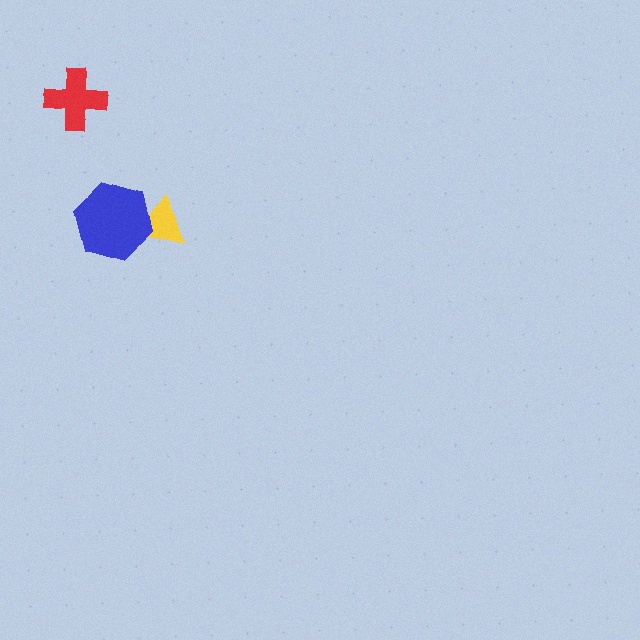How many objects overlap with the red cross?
0 objects overlap with the red cross.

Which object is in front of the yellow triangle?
The blue hexagon is in front of the yellow triangle.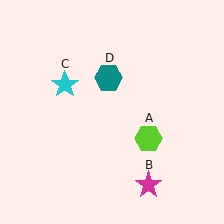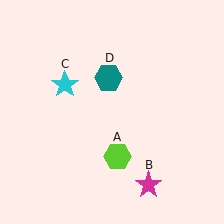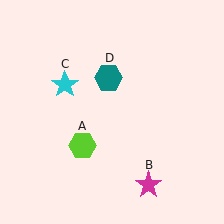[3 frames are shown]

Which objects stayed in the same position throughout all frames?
Magenta star (object B) and cyan star (object C) and teal hexagon (object D) remained stationary.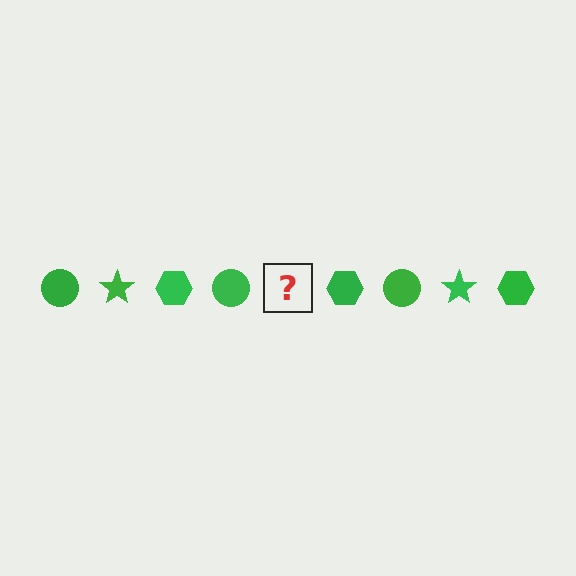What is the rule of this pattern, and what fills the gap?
The rule is that the pattern cycles through circle, star, hexagon shapes in green. The gap should be filled with a green star.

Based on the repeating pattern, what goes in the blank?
The blank should be a green star.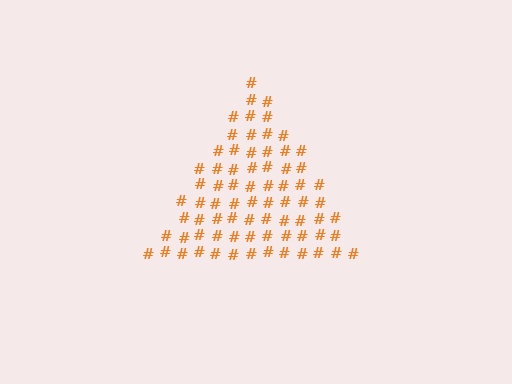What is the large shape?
The large shape is a triangle.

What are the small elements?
The small elements are hash symbols.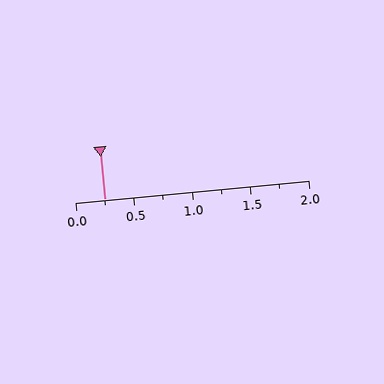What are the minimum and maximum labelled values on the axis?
The axis runs from 0.0 to 2.0.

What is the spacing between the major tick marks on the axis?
The major ticks are spaced 0.5 apart.